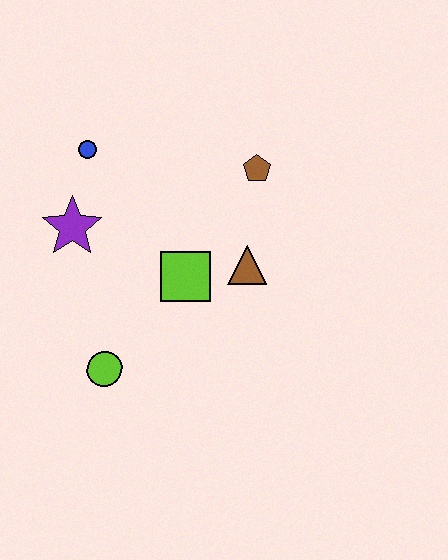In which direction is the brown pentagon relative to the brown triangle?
The brown pentagon is above the brown triangle.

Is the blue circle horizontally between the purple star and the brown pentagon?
Yes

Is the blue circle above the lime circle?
Yes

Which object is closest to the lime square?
The brown triangle is closest to the lime square.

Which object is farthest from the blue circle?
The lime circle is farthest from the blue circle.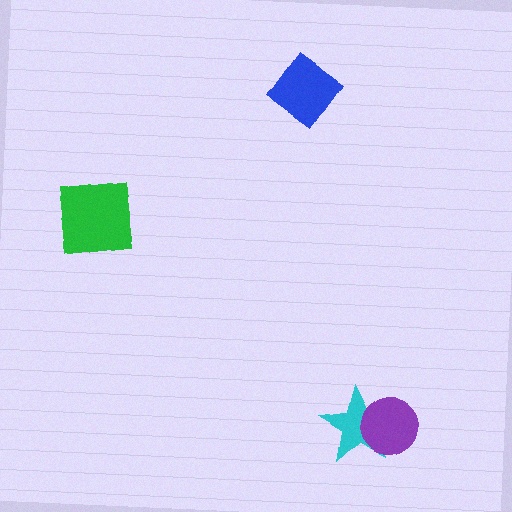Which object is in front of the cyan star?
The purple circle is in front of the cyan star.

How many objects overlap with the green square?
0 objects overlap with the green square.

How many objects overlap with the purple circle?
1 object overlaps with the purple circle.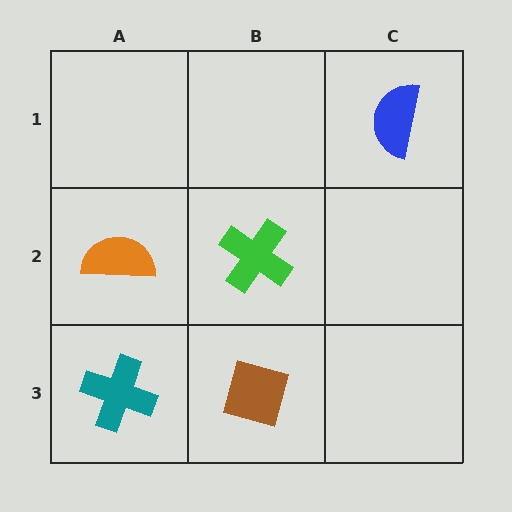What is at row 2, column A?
An orange semicircle.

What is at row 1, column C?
A blue semicircle.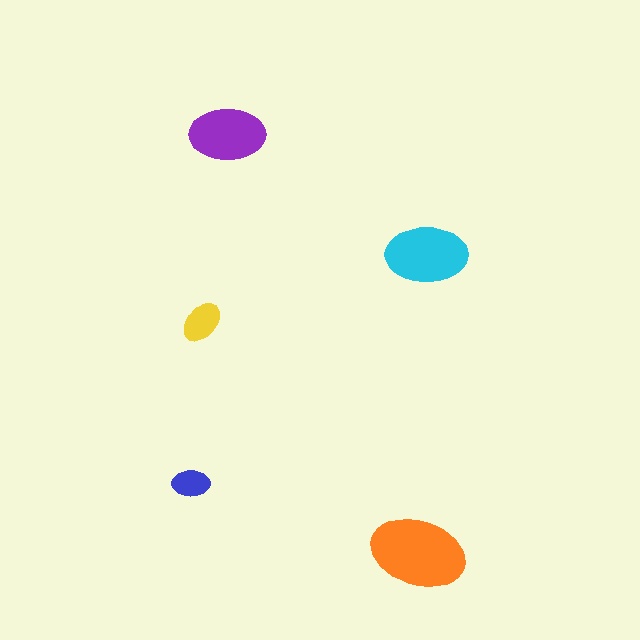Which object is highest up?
The purple ellipse is topmost.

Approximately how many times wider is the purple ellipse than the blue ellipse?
About 2 times wider.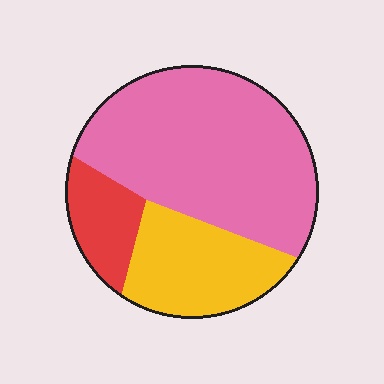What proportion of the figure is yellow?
Yellow covers 26% of the figure.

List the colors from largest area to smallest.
From largest to smallest: pink, yellow, red.